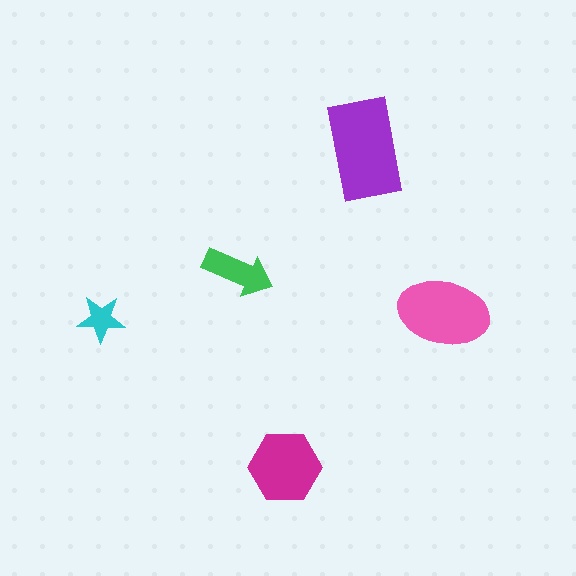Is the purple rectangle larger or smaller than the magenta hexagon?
Larger.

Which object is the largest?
The purple rectangle.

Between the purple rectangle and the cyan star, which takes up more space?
The purple rectangle.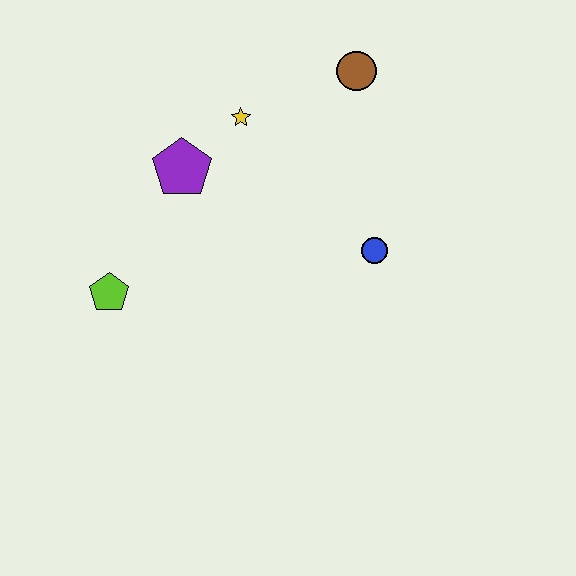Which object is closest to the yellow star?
The purple pentagon is closest to the yellow star.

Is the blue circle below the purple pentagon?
Yes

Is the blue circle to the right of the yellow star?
Yes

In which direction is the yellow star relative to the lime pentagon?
The yellow star is above the lime pentagon.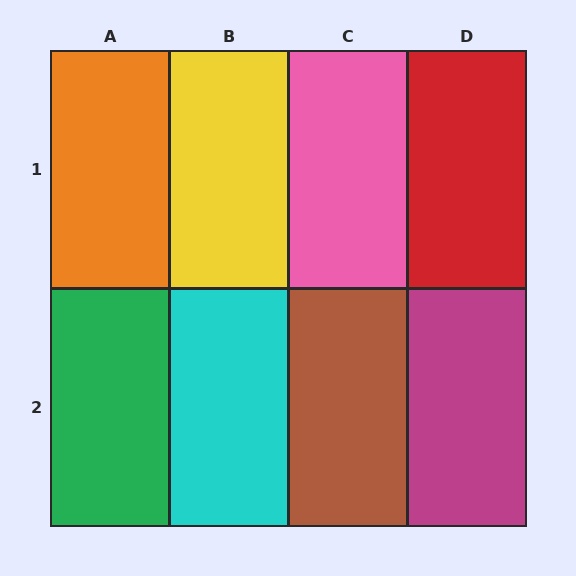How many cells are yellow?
1 cell is yellow.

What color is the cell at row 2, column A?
Green.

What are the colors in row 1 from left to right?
Orange, yellow, pink, red.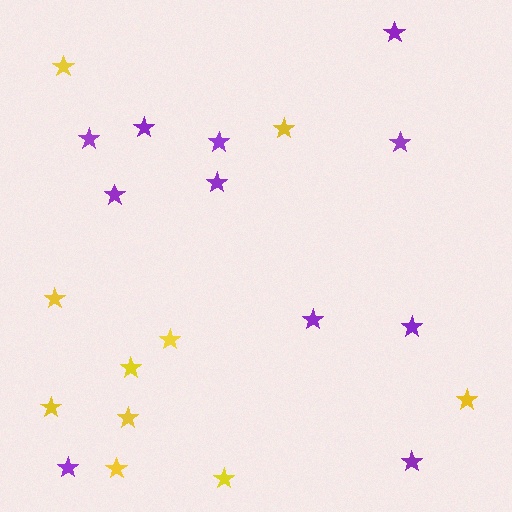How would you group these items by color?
There are 2 groups: one group of purple stars (11) and one group of yellow stars (10).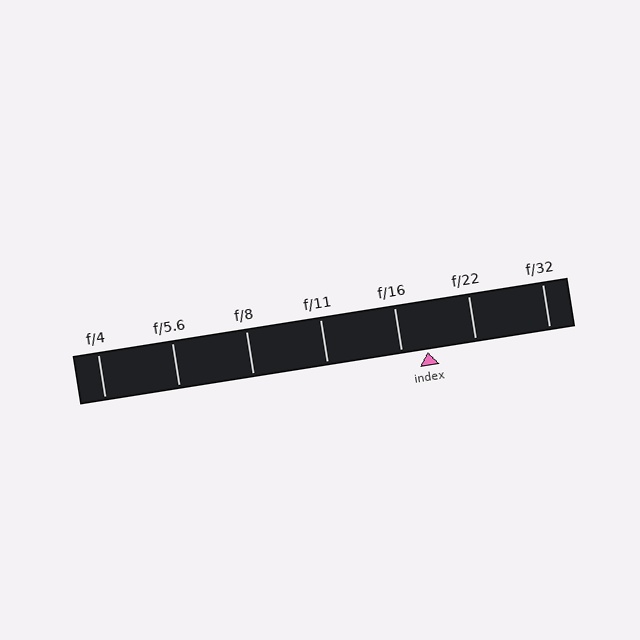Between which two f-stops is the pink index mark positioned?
The index mark is between f/16 and f/22.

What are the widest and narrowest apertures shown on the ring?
The widest aperture shown is f/4 and the narrowest is f/32.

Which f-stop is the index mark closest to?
The index mark is closest to f/16.